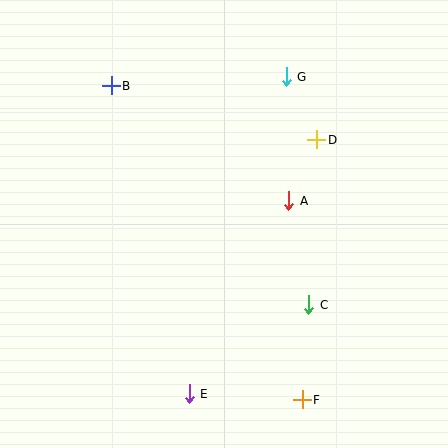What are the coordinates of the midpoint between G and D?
The midpoint between G and D is at (302, 108).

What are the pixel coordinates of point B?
Point B is at (111, 86).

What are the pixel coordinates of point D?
Point D is at (317, 140).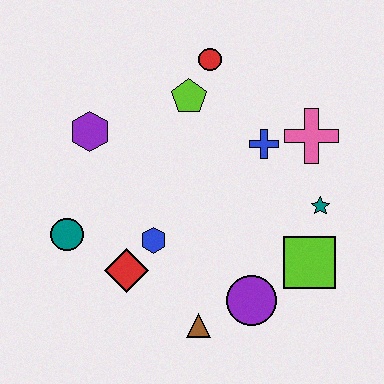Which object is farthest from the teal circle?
The pink cross is farthest from the teal circle.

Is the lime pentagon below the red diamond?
No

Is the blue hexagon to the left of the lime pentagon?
Yes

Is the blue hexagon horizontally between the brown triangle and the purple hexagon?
Yes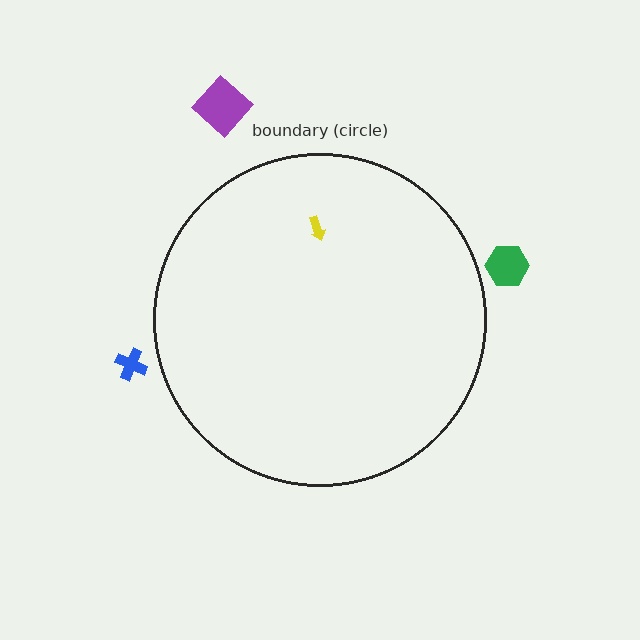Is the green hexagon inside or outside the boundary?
Outside.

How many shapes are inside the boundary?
1 inside, 3 outside.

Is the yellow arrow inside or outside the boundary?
Inside.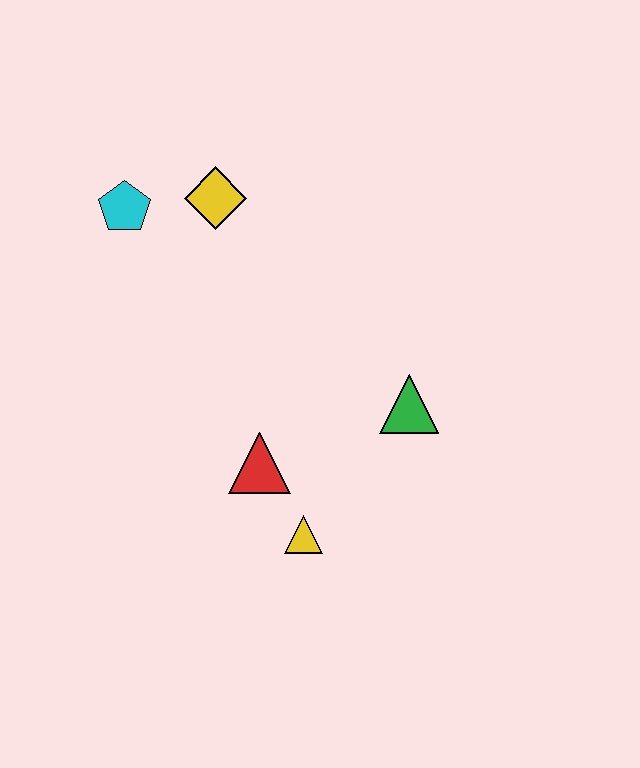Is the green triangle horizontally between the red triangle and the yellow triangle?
No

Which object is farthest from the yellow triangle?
The cyan pentagon is farthest from the yellow triangle.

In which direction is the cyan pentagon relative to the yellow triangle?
The cyan pentagon is above the yellow triangle.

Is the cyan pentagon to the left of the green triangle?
Yes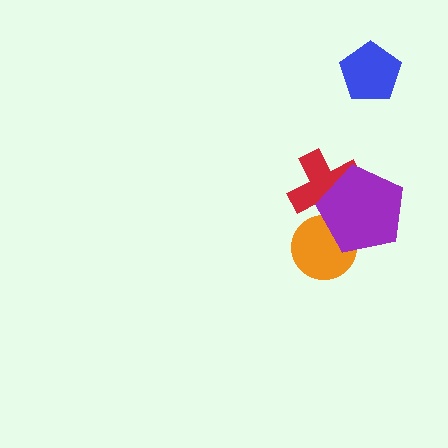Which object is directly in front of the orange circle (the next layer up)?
The red cross is directly in front of the orange circle.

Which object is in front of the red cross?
The purple pentagon is in front of the red cross.